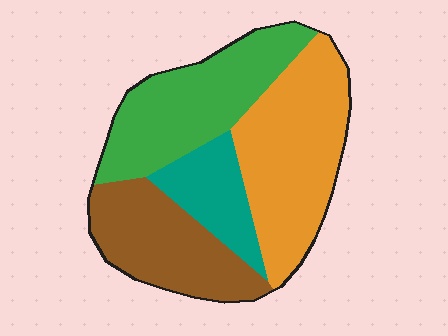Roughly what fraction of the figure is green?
Green covers roughly 30% of the figure.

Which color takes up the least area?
Teal, at roughly 15%.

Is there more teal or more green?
Green.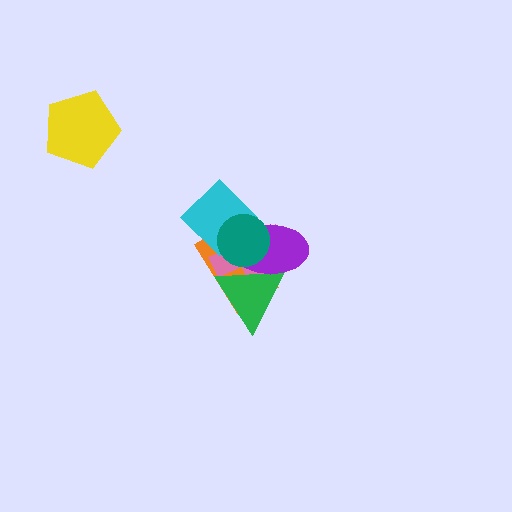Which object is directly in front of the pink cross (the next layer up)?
The green triangle is directly in front of the pink cross.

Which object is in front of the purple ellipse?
The teal circle is in front of the purple ellipse.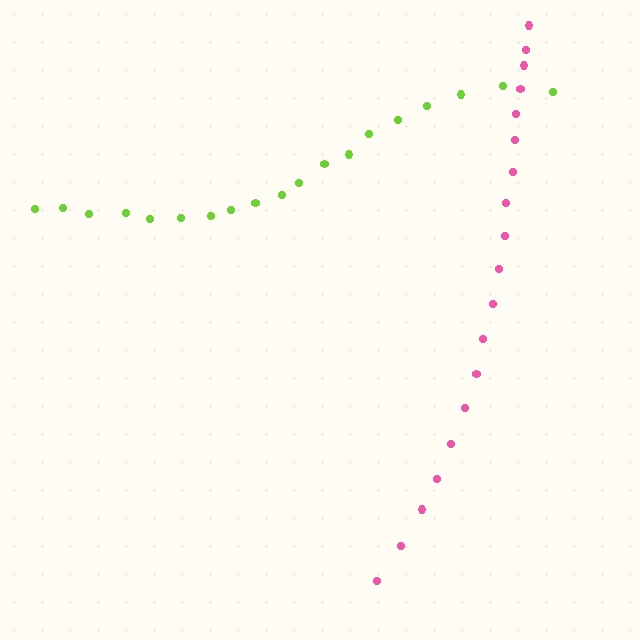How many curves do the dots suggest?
There are 2 distinct paths.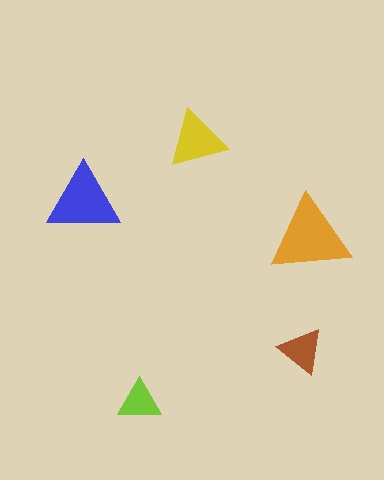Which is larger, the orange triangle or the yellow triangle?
The orange one.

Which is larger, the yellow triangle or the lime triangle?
The yellow one.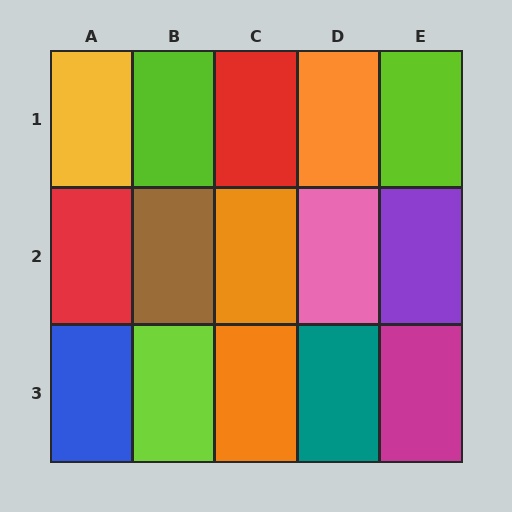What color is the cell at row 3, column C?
Orange.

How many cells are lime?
3 cells are lime.